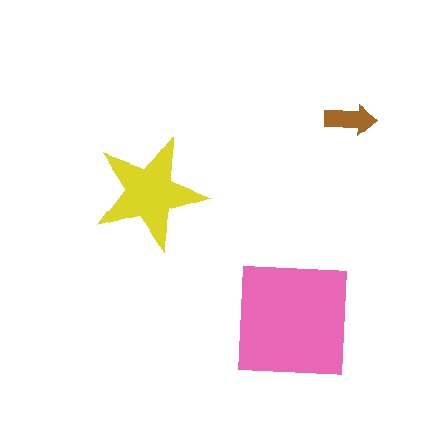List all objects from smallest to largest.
The brown arrow, the yellow star, the pink square.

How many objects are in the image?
There are 3 objects in the image.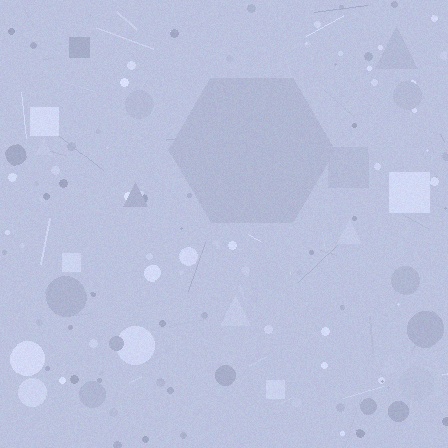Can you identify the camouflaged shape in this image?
The camouflaged shape is a hexagon.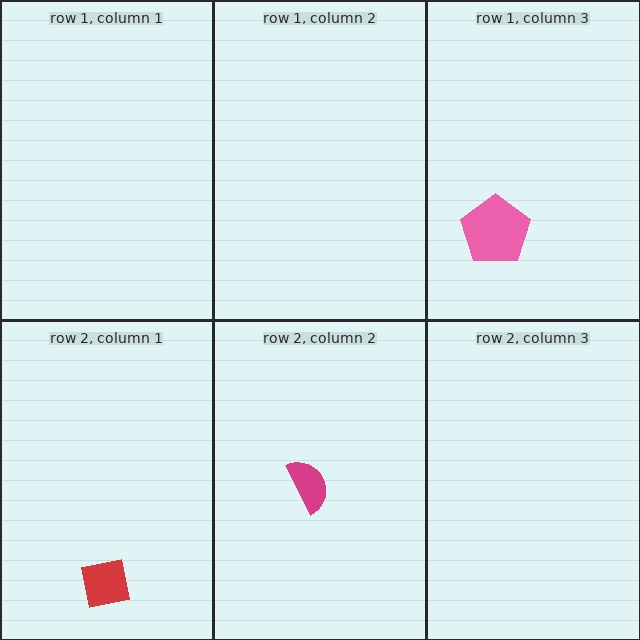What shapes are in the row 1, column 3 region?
The pink pentagon.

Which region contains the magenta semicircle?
The row 2, column 2 region.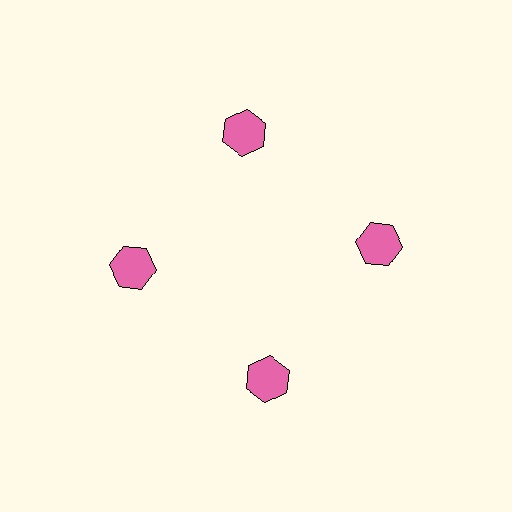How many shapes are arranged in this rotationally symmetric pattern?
There are 4 shapes, arranged in 4 groups of 1.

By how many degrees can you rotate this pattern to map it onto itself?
The pattern maps onto itself every 90 degrees of rotation.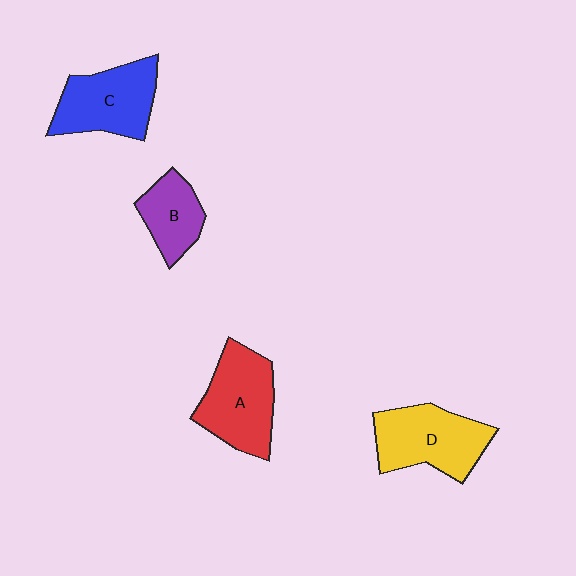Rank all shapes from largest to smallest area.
From largest to smallest: D (yellow), A (red), C (blue), B (purple).